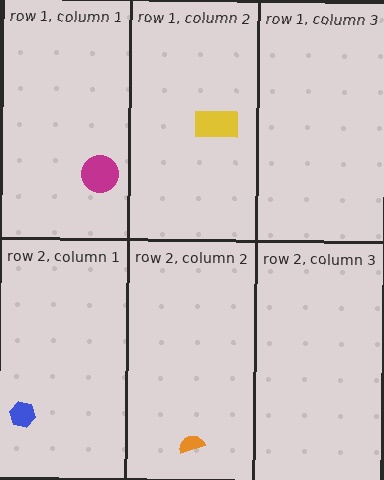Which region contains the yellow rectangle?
The row 1, column 2 region.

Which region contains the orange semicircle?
The row 2, column 2 region.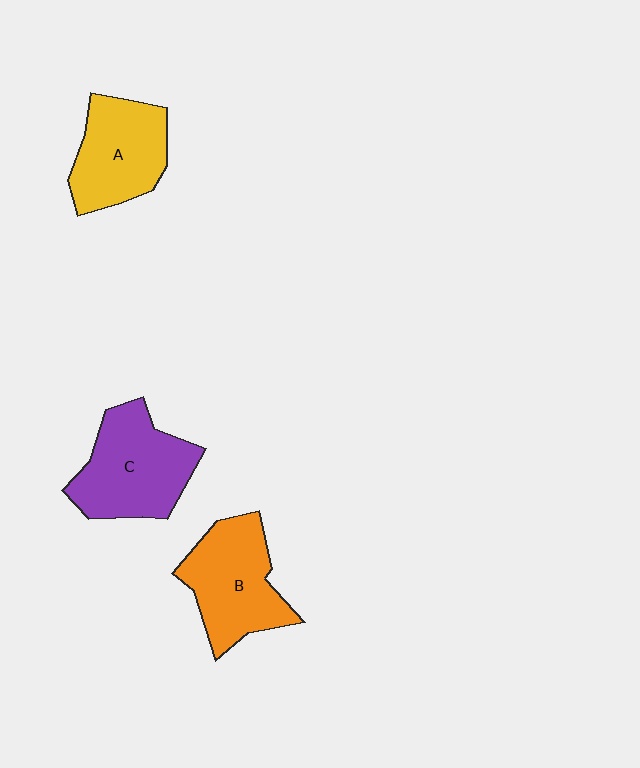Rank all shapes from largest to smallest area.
From largest to smallest: C (purple), B (orange), A (yellow).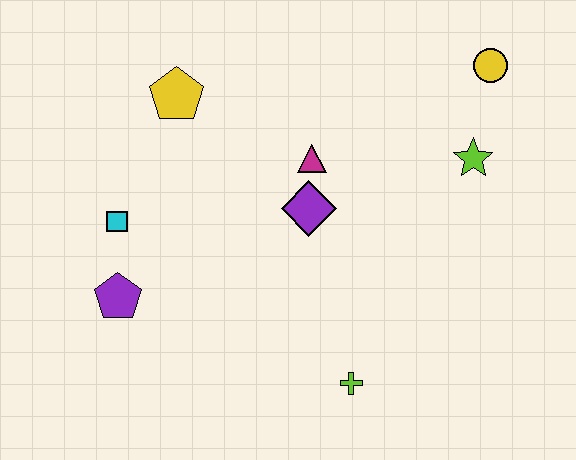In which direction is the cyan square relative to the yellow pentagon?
The cyan square is below the yellow pentagon.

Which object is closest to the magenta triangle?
The purple diamond is closest to the magenta triangle.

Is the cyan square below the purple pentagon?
No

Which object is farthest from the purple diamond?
The yellow circle is farthest from the purple diamond.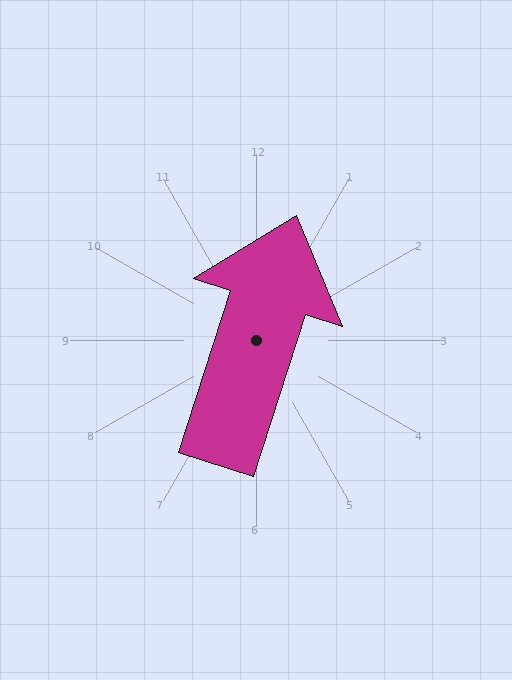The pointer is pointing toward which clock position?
Roughly 1 o'clock.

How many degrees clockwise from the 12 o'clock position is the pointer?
Approximately 18 degrees.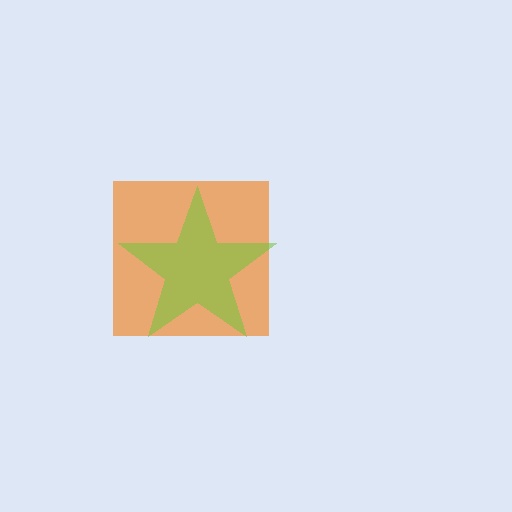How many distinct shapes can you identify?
There are 2 distinct shapes: an orange square, a lime star.